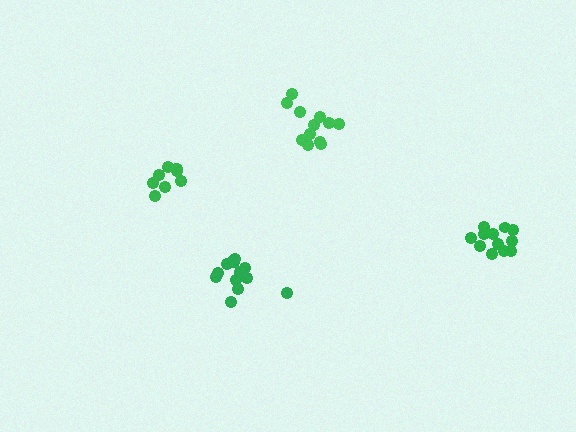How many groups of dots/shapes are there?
There are 4 groups.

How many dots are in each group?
Group 1: 14 dots, Group 2: 9 dots, Group 3: 12 dots, Group 4: 12 dots (47 total).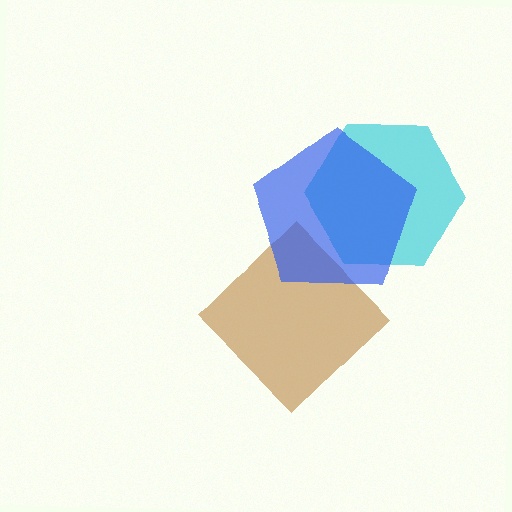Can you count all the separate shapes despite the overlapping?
Yes, there are 3 separate shapes.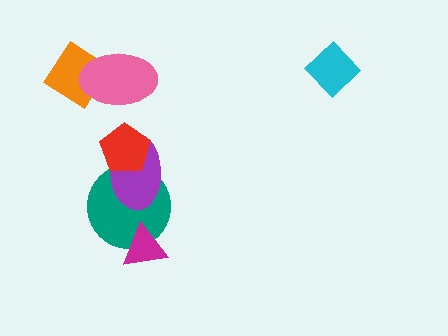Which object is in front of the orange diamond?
The pink ellipse is in front of the orange diamond.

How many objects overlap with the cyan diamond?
0 objects overlap with the cyan diamond.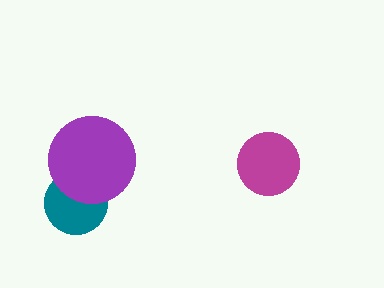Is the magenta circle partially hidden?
No, no other shape covers it.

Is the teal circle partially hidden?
Yes, it is partially covered by another shape.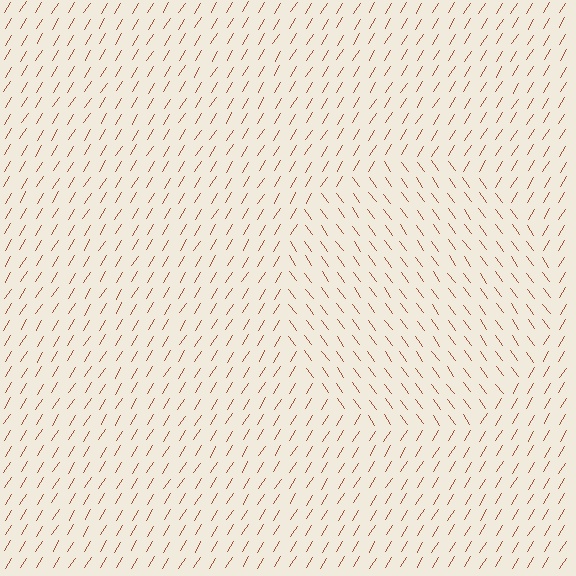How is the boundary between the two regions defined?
The boundary is defined purely by a change in line orientation (approximately 68 degrees difference). All lines are the same color and thickness.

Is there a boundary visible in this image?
Yes, there is a texture boundary formed by a change in line orientation.